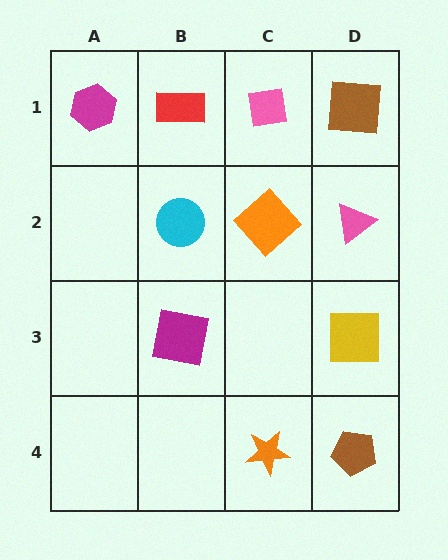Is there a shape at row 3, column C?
No, that cell is empty.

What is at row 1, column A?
A magenta hexagon.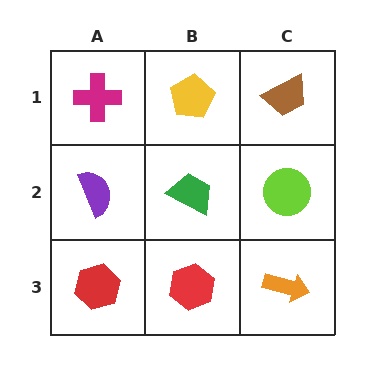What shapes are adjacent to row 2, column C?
A brown trapezoid (row 1, column C), an orange arrow (row 3, column C), a green trapezoid (row 2, column B).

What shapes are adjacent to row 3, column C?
A lime circle (row 2, column C), a red hexagon (row 3, column B).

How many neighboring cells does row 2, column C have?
3.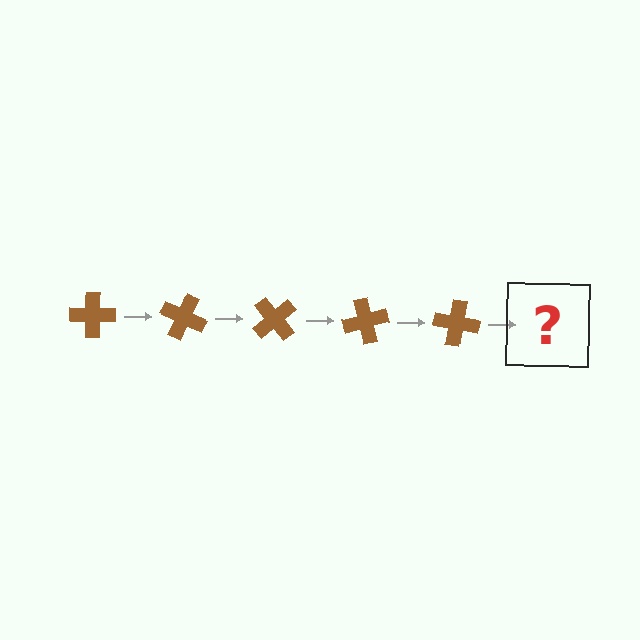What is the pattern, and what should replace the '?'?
The pattern is that the cross rotates 25 degrees each step. The '?' should be a brown cross rotated 125 degrees.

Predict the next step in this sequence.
The next step is a brown cross rotated 125 degrees.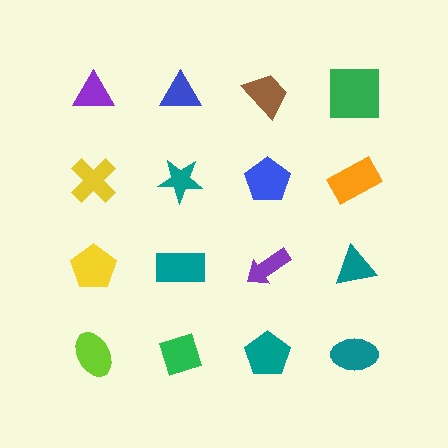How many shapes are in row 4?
4 shapes.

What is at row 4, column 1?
A lime ellipse.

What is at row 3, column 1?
A yellow pentagon.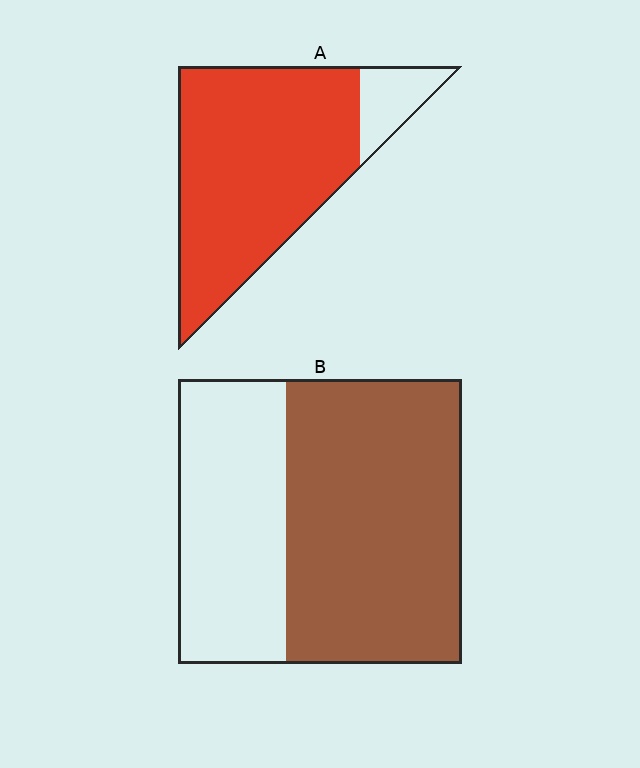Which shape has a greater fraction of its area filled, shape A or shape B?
Shape A.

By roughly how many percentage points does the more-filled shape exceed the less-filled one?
By roughly 25 percentage points (A over B).